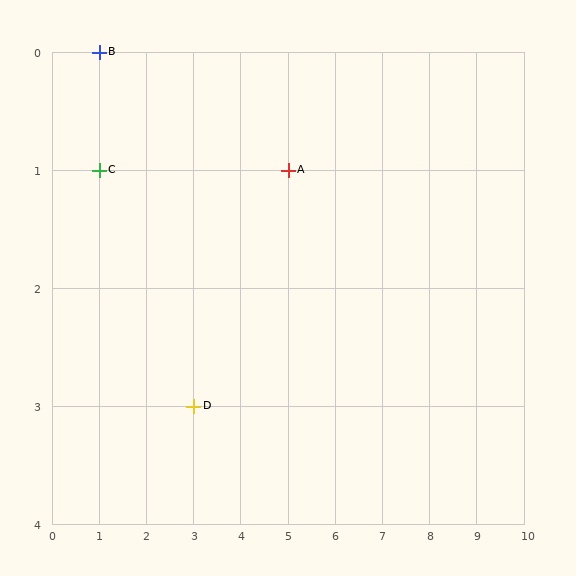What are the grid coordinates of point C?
Point C is at grid coordinates (1, 1).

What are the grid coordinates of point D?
Point D is at grid coordinates (3, 3).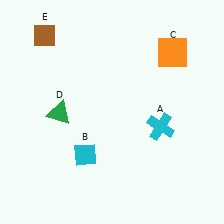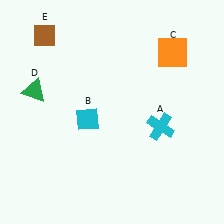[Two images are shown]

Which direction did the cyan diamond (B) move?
The cyan diamond (B) moved up.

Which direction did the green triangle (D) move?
The green triangle (D) moved left.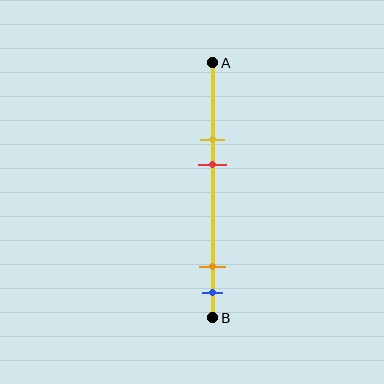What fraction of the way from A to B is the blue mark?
The blue mark is approximately 90% (0.9) of the way from A to B.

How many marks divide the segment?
There are 4 marks dividing the segment.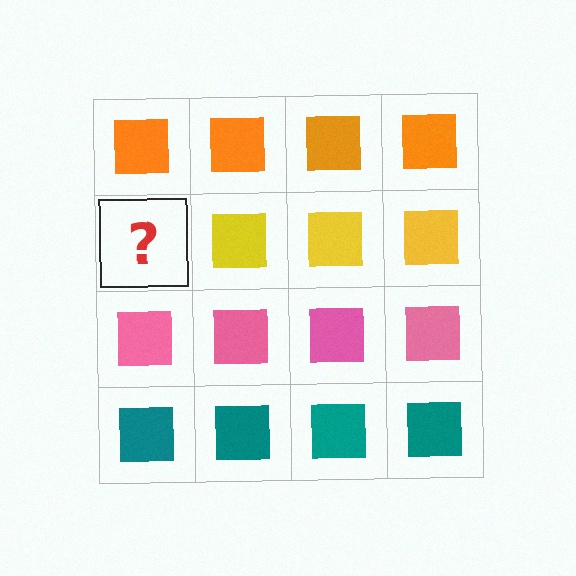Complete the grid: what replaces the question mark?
The question mark should be replaced with a yellow square.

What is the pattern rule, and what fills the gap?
The rule is that each row has a consistent color. The gap should be filled with a yellow square.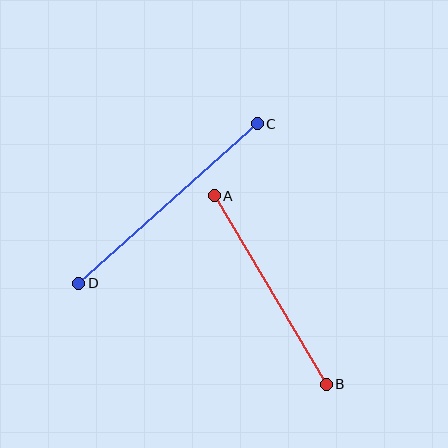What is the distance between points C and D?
The distance is approximately 240 pixels.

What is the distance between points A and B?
The distance is approximately 219 pixels.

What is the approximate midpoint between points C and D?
The midpoint is at approximately (168, 203) pixels.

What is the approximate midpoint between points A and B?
The midpoint is at approximately (270, 290) pixels.